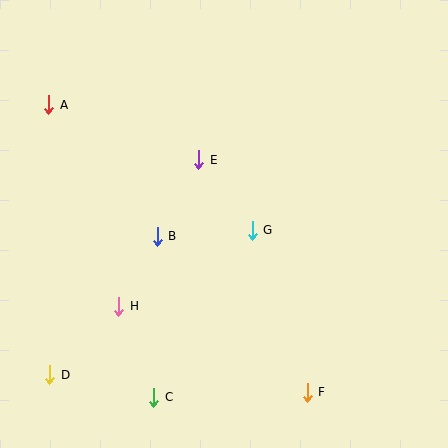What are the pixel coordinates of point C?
Point C is at (154, 397).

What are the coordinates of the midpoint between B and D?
The midpoint between B and D is at (104, 305).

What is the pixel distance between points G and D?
The distance between G and D is 249 pixels.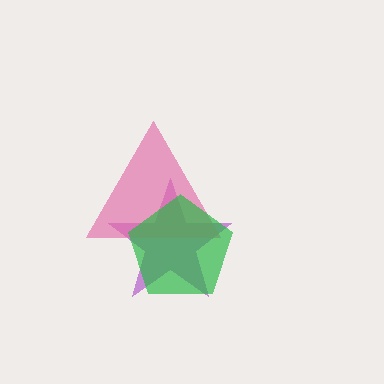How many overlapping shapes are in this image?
There are 3 overlapping shapes in the image.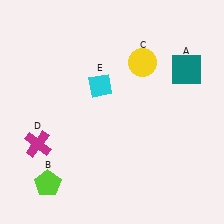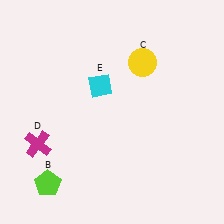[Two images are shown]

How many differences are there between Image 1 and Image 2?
There is 1 difference between the two images.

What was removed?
The teal square (A) was removed in Image 2.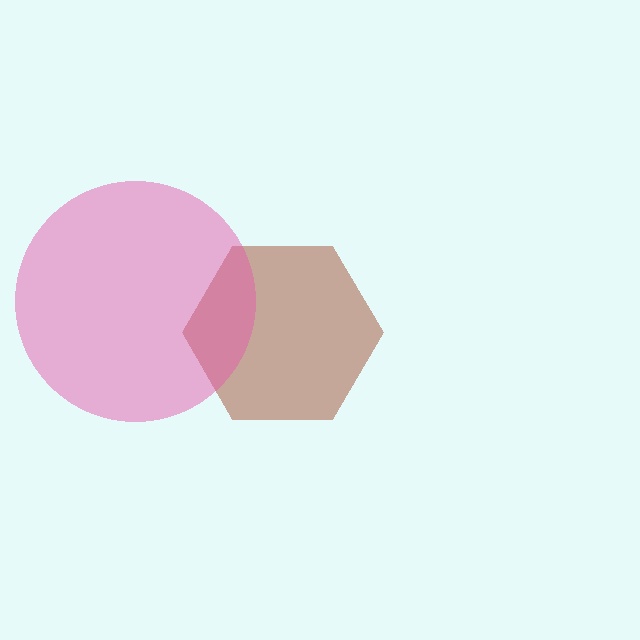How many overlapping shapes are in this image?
There are 2 overlapping shapes in the image.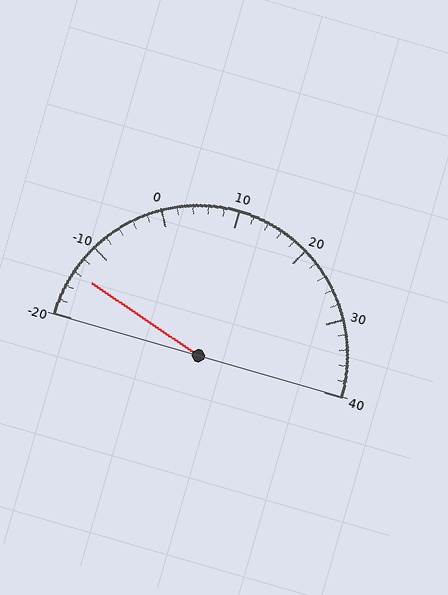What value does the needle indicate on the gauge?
The needle indicates approximately -14.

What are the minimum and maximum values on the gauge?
The gauge ranges from -20 to 40.